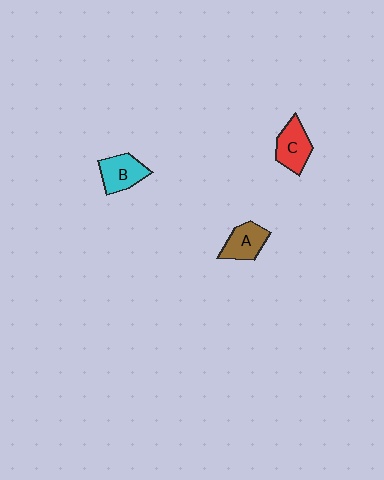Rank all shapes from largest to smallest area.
From largest to smallest: C (red), B (cyan), A (brown).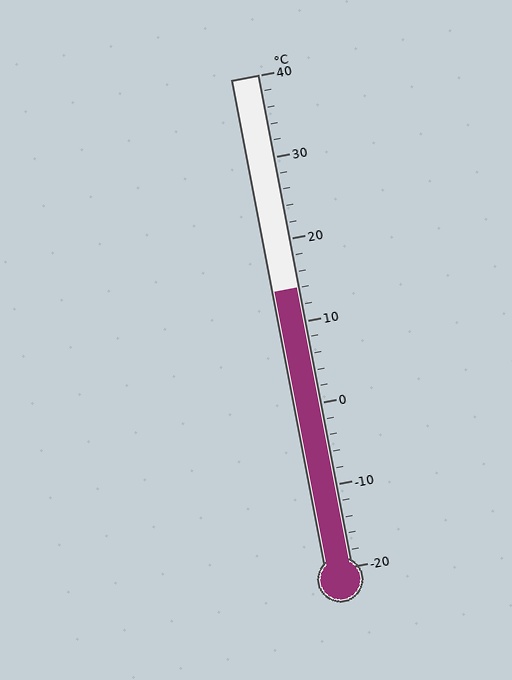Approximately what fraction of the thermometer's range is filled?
The thermometer is filled to approximately 55% of its range.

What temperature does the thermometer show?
The thermometer shows approximately 14°C.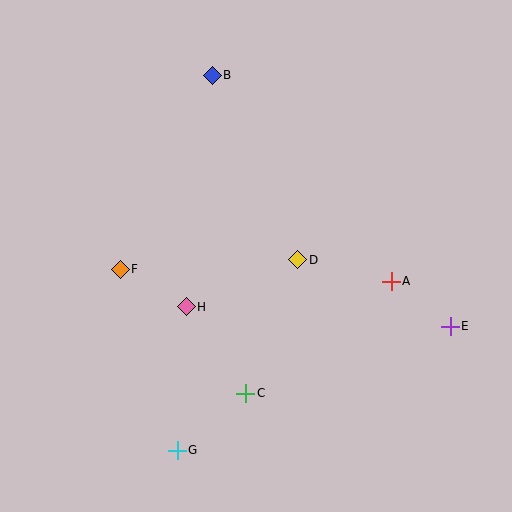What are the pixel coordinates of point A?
Point A is at (391, 281).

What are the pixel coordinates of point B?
Point B is at (212, 75).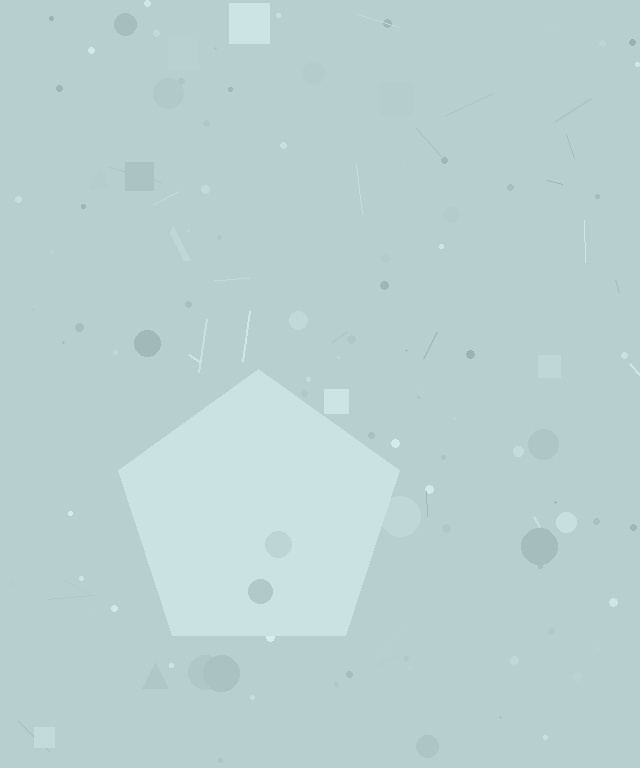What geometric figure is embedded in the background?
A pentagon is embedded in the background.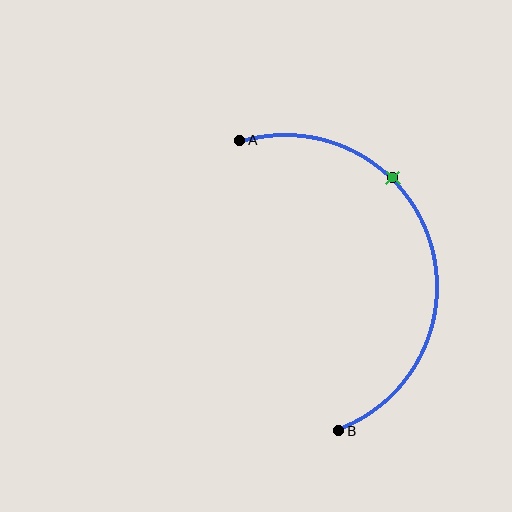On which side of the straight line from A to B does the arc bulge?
The arc bulges to the right of the straight line connecting A and B.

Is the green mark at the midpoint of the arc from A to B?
No. The green mark lies on the arc but is closer to endpoint A. The arc midpoint would be at the point on the curve equidistant along the arc from both A and B.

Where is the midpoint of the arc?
The arc midpoint is the point on the curve farthest from the straight line joining A and B. It sits to the right of that line.